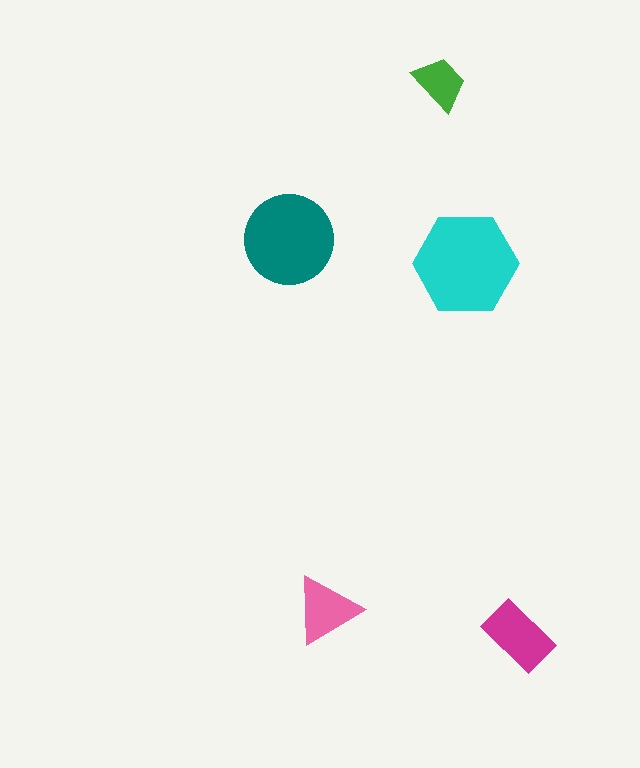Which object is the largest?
The cyan hexagon.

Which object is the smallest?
The green trapezoid.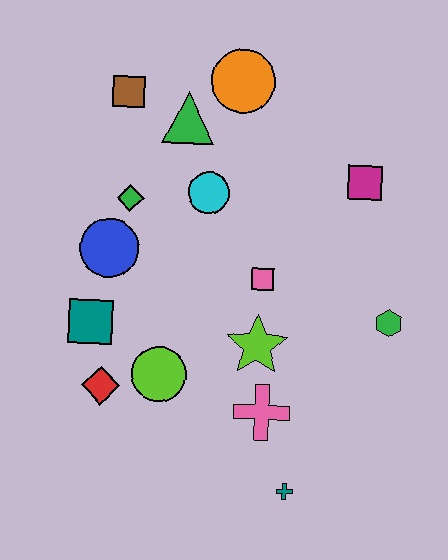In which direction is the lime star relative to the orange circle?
The lime star is below the orange circle.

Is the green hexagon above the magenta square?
No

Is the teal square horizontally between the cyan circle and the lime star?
No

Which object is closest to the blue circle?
The green diamond is closest to the blue circle.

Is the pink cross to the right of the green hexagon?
No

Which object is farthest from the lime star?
The brown square is farthest from the lime star.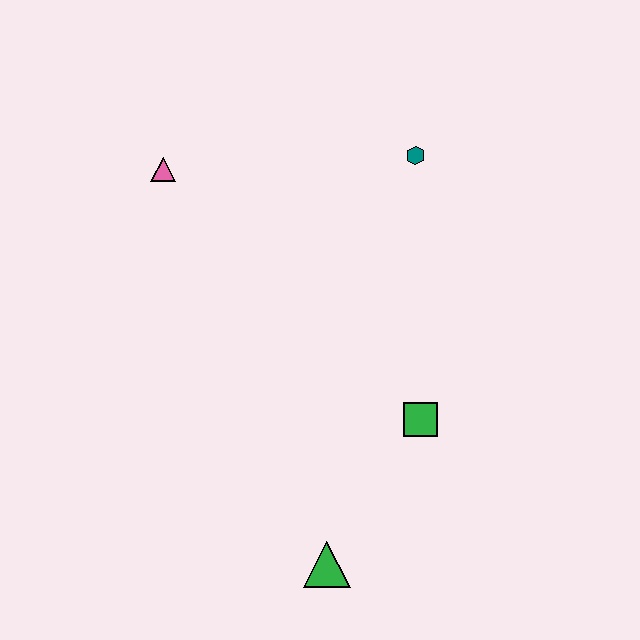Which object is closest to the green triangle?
The green square is closest to the green triangle.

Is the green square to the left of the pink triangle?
No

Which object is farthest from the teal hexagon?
The green triangle is farthest from the teal hexagon.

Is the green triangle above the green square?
No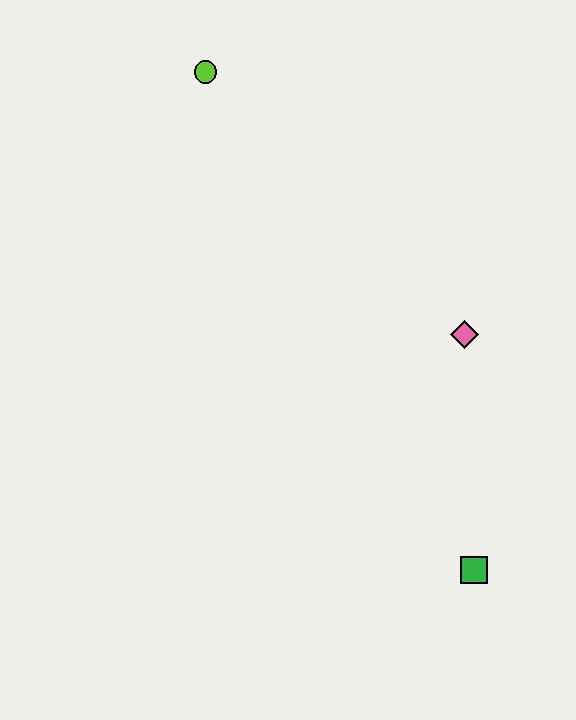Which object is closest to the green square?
The pink diamond is closest to the green square.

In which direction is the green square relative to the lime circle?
The green square is below the lime circle.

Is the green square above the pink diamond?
No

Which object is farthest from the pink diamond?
The lime circle is farthest from the pink diamond.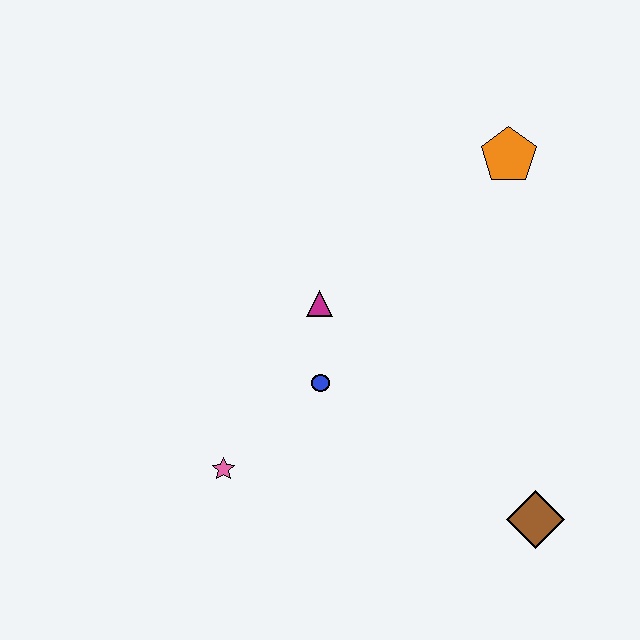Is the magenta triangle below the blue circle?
No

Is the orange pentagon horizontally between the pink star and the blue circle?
No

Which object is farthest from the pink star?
The orange pentagon is farthest from the pink star.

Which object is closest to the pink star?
The blue circle is closest to the pink star.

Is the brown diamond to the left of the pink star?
No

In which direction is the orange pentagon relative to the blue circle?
The orange pentagon is above the blue circle.